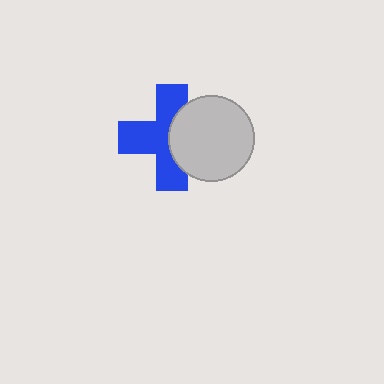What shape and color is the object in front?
The object in front is a light gray circle.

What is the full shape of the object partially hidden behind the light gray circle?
The partially hidden object is a blue cross.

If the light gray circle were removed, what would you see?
You would see the complete blue cross.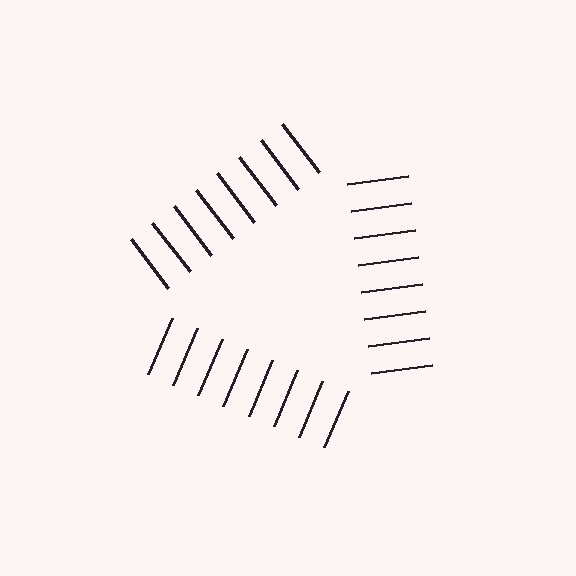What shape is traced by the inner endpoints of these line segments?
An illusory triangle — the line segments terminate on its edges but no continuous stroke is drawn.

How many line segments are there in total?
24 — 8 along each of the 3 edges.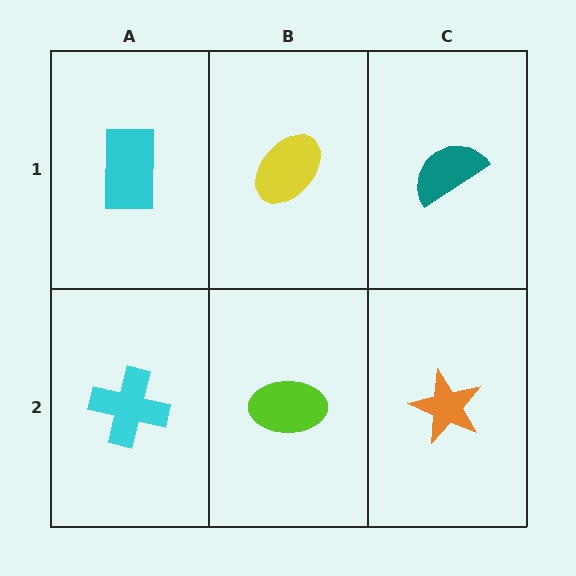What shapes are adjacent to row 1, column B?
A lime ellipse (row 2, column B), a cyan rectangle (row 1, column A), a teal semicircle (row 1, column C).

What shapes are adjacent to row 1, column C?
An orange star (row 2, column C), a yellow ellipse (row 1, column B).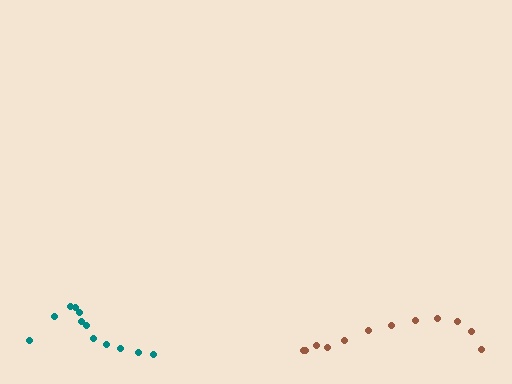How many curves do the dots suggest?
There are 2 distinct paths.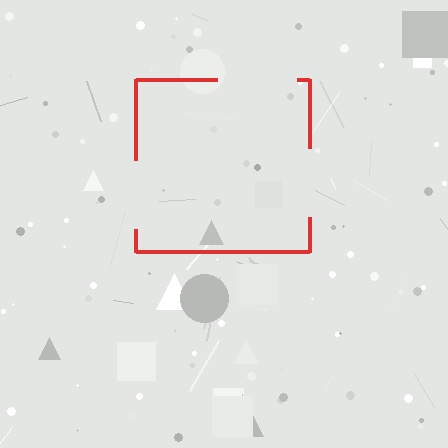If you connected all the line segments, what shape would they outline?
They would outline a square.